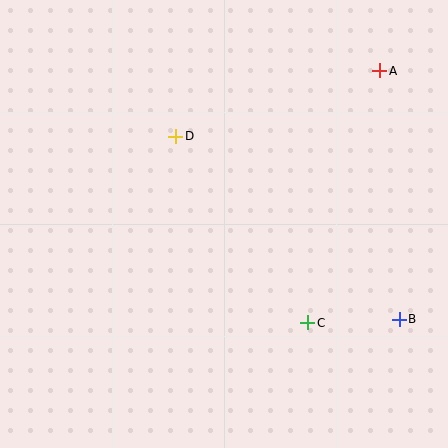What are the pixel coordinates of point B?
Point B is at (399, 319).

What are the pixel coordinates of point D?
Point D is at (176, 136).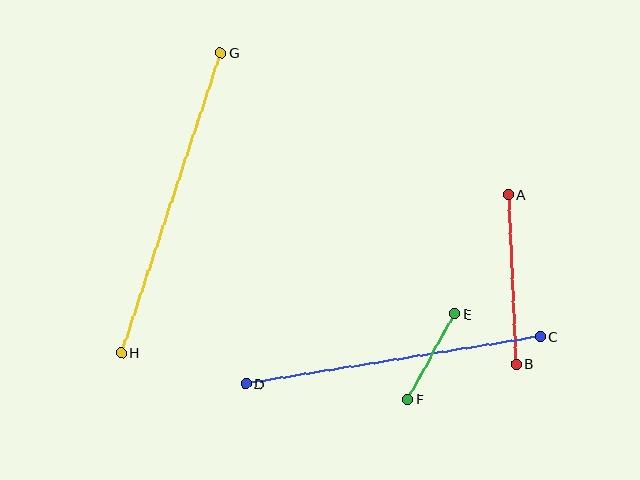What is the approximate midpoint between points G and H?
The midpoint is at approximately (171, 203) pixels.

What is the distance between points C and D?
The distance is approximately 298 pixels.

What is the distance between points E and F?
The distance is approximately 97 pixels.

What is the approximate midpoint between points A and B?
The midpoint is at approximately (512, 279) pixels.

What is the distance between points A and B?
The distance is approximately 170 pixels.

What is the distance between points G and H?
The distance is approximately 316 pixels.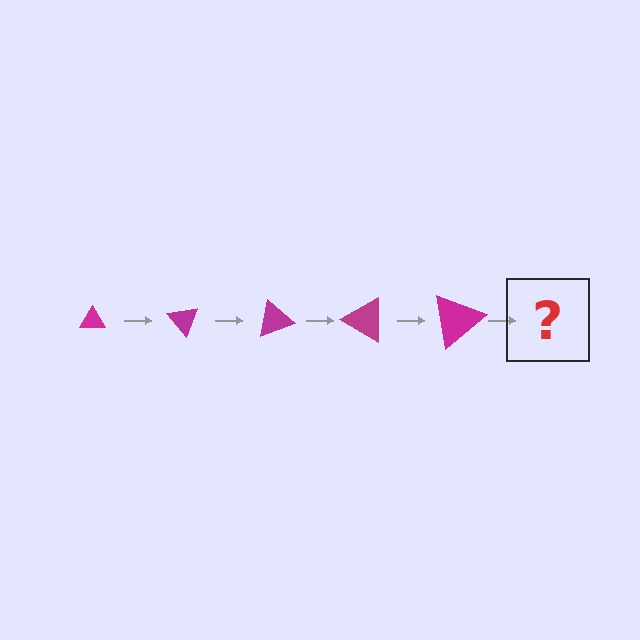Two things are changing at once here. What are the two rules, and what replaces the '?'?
The two rules are that the triangle grows larger each step and it rotates 50 degrees each step. The '?' should be a triangle, larger than the previous one and rotated 250 degrees from the start.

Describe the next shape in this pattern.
It should be a triangle, larger than the previous one and rotated 250 degrees from the start.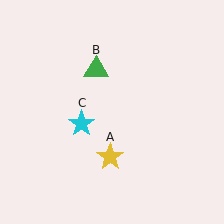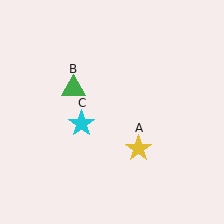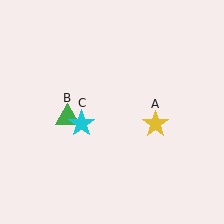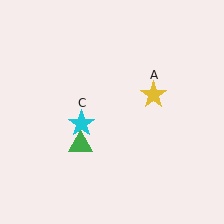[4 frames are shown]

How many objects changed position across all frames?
2 objects changed position: yellow star (object A), green triangle (object B).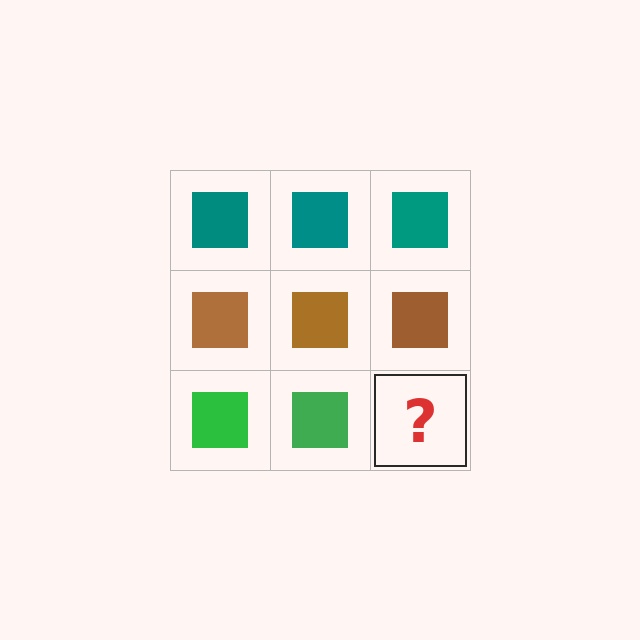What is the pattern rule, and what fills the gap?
The rule is that each row has a consistent color. The gap should be filled with a green square.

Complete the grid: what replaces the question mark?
The question mark should be replaced with a green square.